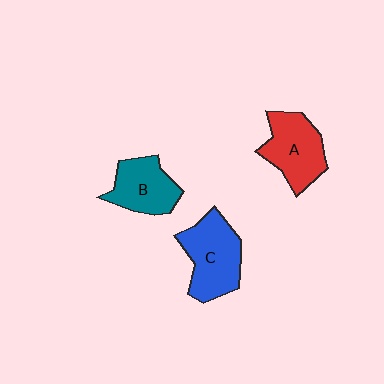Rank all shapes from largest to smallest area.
From largest to smallest: C (blue), A (red), B (teal).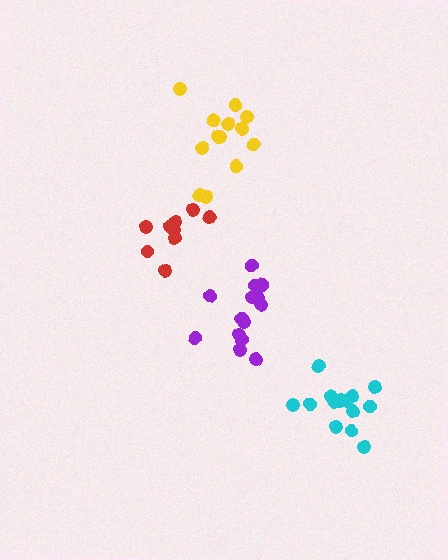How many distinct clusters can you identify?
There are 4 distinct clusters.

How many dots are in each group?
Group 1: 9 dots, Group 2: 13 dots, Group 3: 15 dots, Group 4: 15 dots (52 total).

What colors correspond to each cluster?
The clusters are colored: red, yellow, cyan, purple.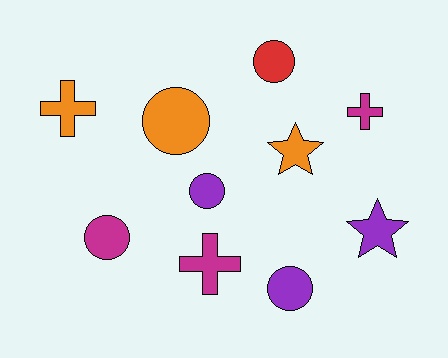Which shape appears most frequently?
Circle, with 5 objects.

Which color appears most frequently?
Magenta, with 3 objects.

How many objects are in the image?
There are 10 objects.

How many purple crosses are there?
There are no purple crosses.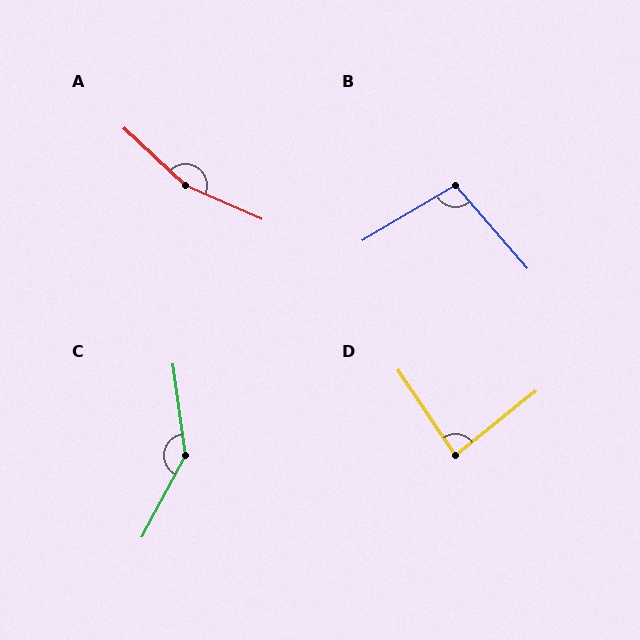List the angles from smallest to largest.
D (85°), B (100°), C (144°), A (161°).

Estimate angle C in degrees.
Approximately 144 degrees.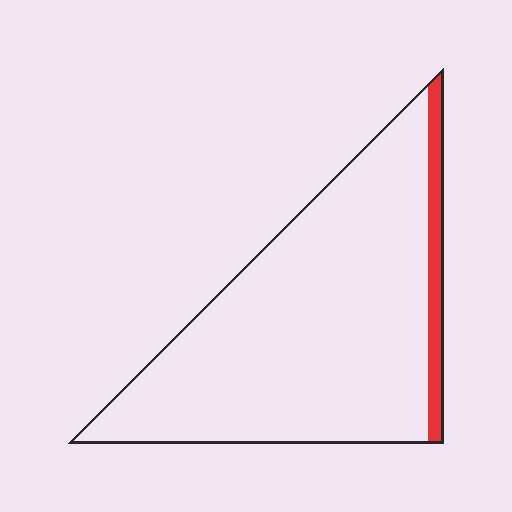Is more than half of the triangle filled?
No.